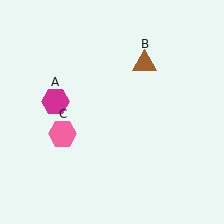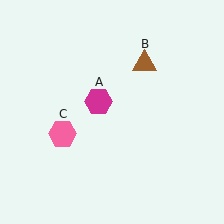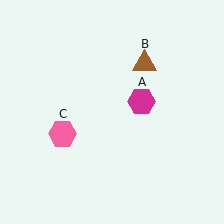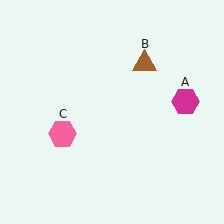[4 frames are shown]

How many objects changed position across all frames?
1 object changed position: magenta hexagon (object A).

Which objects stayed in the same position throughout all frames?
Brown triangle (object B) and pink hexagon (object C) remained stationary.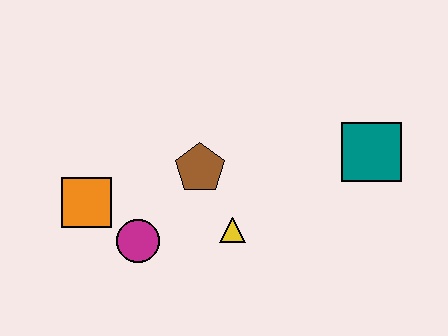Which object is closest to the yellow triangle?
The brown pentagon is closest to the yellow triangle.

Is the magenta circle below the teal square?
Yes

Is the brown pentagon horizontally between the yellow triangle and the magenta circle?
Yes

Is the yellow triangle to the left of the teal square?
Yes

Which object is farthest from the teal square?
The orange square is farthest from the teal square.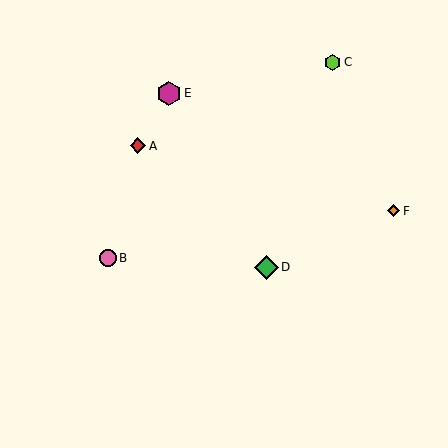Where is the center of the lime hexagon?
The center of the lime hexagon is at (333, 62).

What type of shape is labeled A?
Shape A is a red diamond.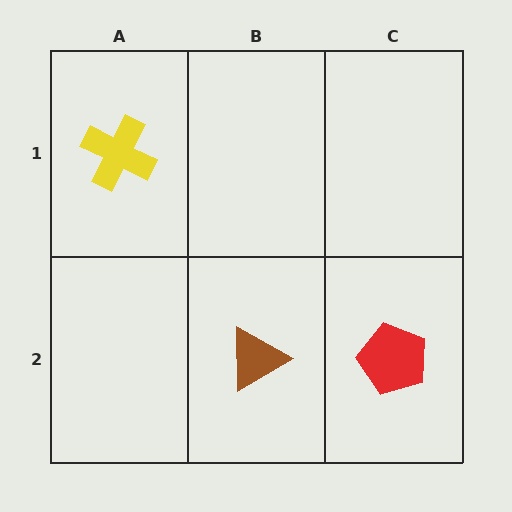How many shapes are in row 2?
2 shapes.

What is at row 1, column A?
A yellow cross.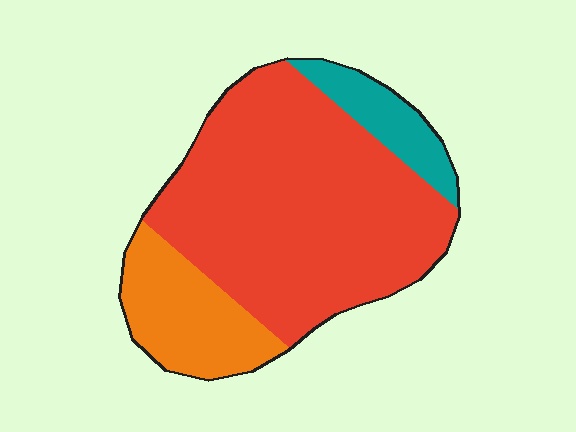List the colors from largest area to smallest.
From largest to smallest: red, orange, teal.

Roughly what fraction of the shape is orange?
Orange takes up about one fifth (1/5) of the shape.